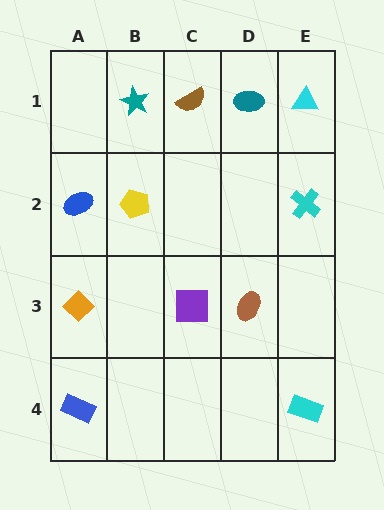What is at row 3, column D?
A brown ellipse.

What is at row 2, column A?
A blue ellipse.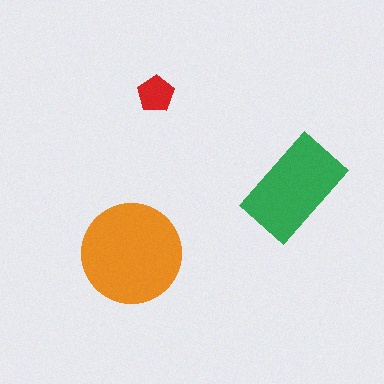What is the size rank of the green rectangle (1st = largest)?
2nd.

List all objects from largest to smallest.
The orange circle, the green rectangle, the red pentagon.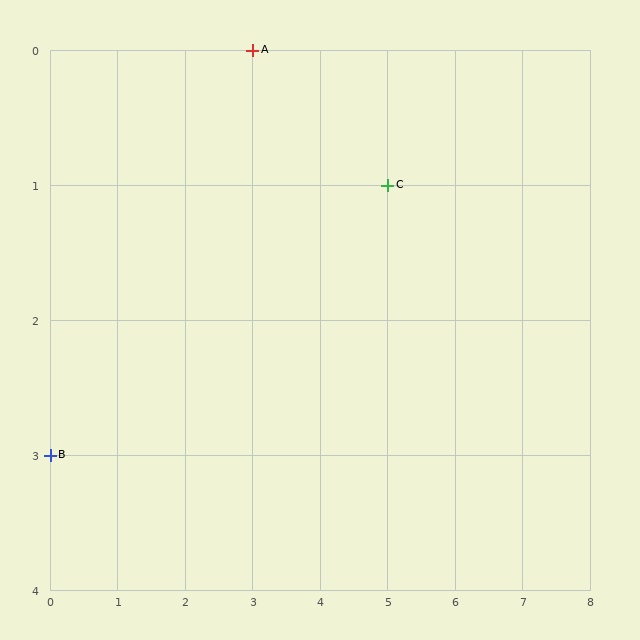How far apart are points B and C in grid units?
Points B and C are 5 columns and 2 rows apart (about 5.4 grid units diagonally).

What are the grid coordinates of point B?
Point B is at grid coordinates (0, 3).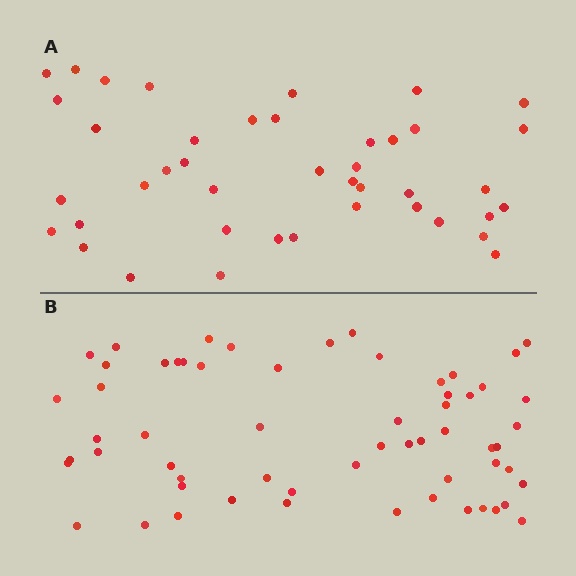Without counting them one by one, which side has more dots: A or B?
Region B (the bottom region) has more dots.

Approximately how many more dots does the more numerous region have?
Region B has approximately 20 more dots than region A.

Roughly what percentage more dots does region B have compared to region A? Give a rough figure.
About 45% more.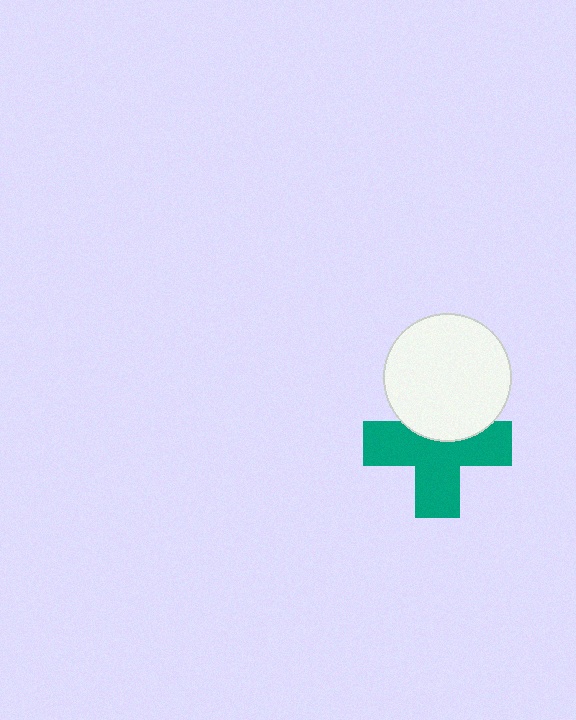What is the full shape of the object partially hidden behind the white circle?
The partially hidden object is a teal cross.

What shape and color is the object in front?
The object in front is a white circle.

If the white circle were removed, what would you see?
You would see the complete teal cross.